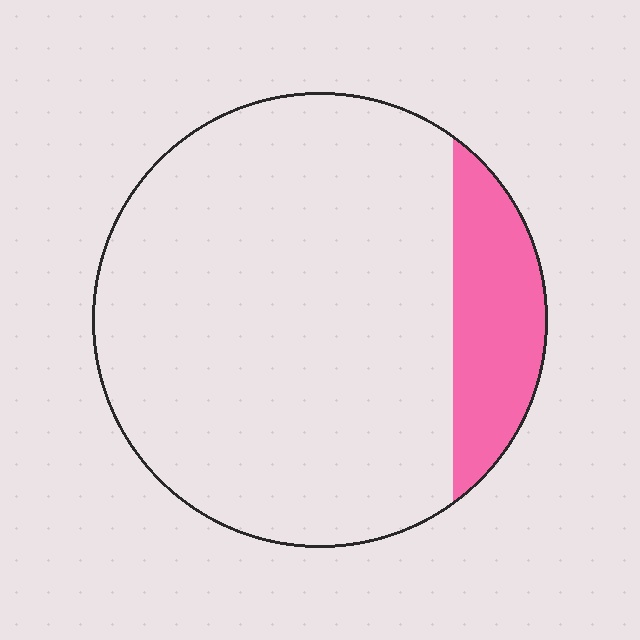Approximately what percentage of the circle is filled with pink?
Approximately 15%.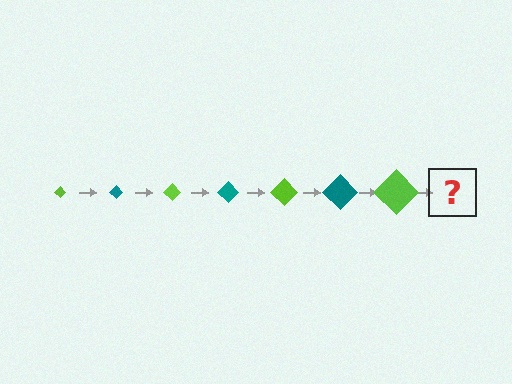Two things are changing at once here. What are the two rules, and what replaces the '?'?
The two rules are that the diamond grows larger each step and the color cycles through lime and teal. The '?' should be a teal diamond, larger than the previous one.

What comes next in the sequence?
The next element should be a teal diamond, larger than the previous one.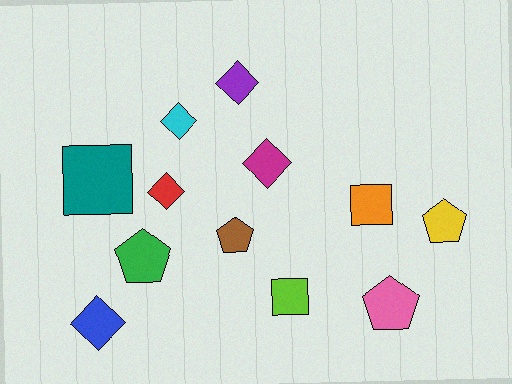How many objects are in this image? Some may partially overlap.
There are 12 objects.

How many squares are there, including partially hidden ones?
There are 3 squares.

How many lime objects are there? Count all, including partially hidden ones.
There is 1 lime object.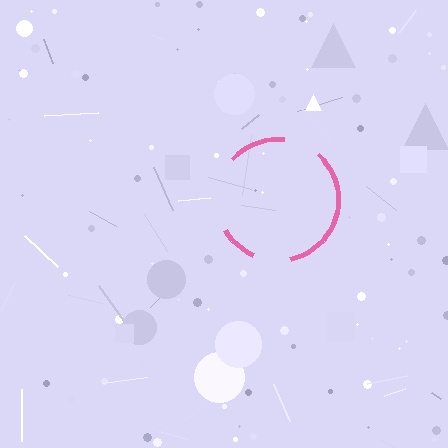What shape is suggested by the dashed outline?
The dashed outline suggests a circle.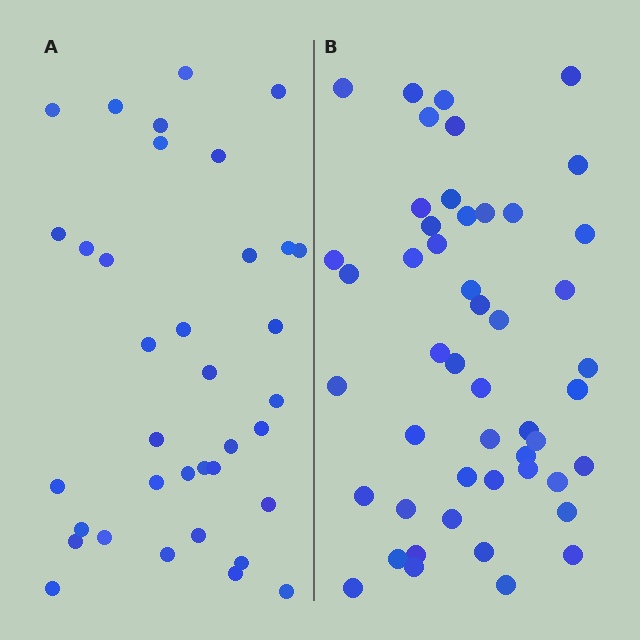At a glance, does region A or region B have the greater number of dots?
Region B (the right region) has more dots.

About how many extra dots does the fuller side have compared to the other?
Region B has approximately 15 more dots than region A.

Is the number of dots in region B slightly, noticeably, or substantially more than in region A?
Region B has noticeably more, but not dramatically so. The ratio is roughly 1.4 to 1.